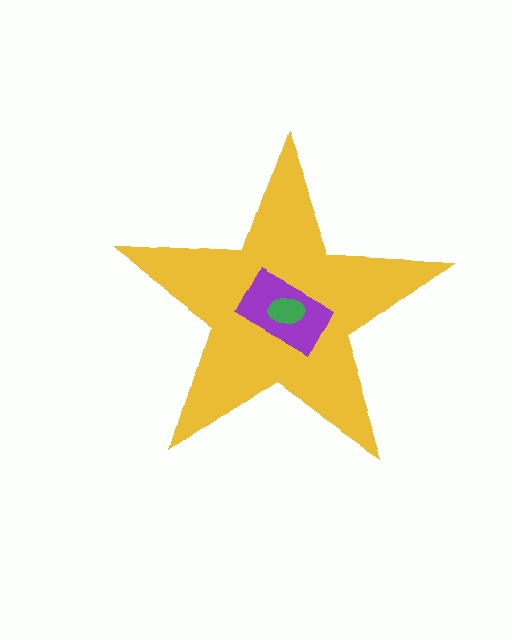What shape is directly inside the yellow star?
The purple rectangle.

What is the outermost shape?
The yellow star.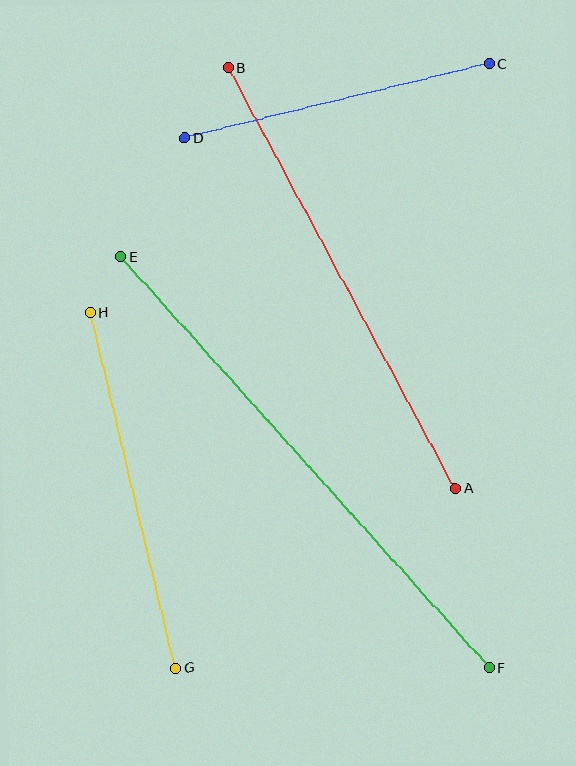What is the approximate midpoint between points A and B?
The midpoint is at approximately (342, 278) pixels.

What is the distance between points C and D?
The distance is approximately 314 pixels.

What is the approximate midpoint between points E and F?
The midpoint is at approximately (305, 462) pixels.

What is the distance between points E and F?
The distance is approximately 552 pixels.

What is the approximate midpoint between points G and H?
The midpoint is at approximately (133, 490) pixels.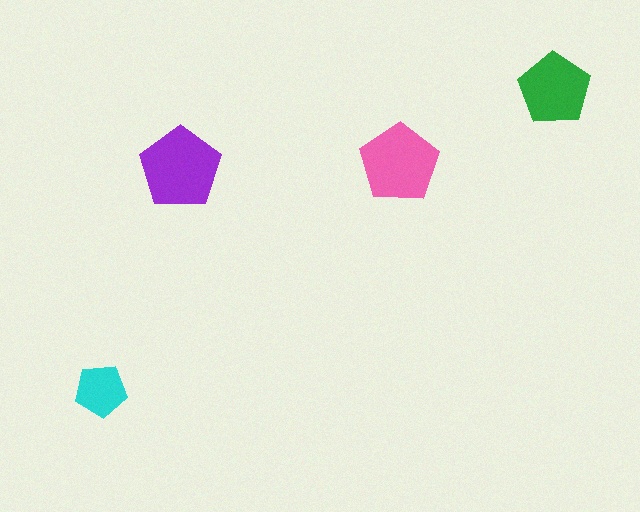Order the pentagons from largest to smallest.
the purple one, the pink one, the green one, the cyan one.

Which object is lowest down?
The cyan pentagon is bottommost.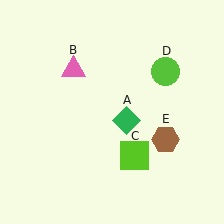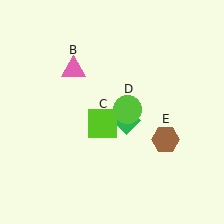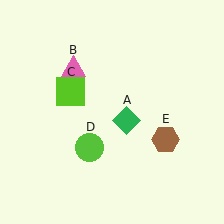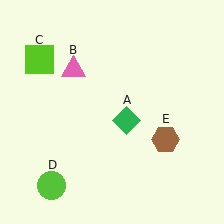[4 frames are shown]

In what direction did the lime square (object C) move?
The lime square (object C) moved up and to the left.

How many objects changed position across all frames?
2 objects changed position: lime square (object C), lime circle (object D).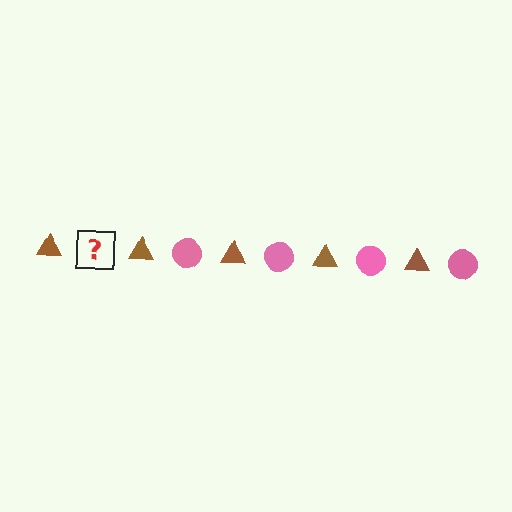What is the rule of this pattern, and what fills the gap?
The rule is that the pattern alternates between brown triangle and pink circle. The gap should be filled with a pink circle.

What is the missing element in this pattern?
The missing element is a pink circle.